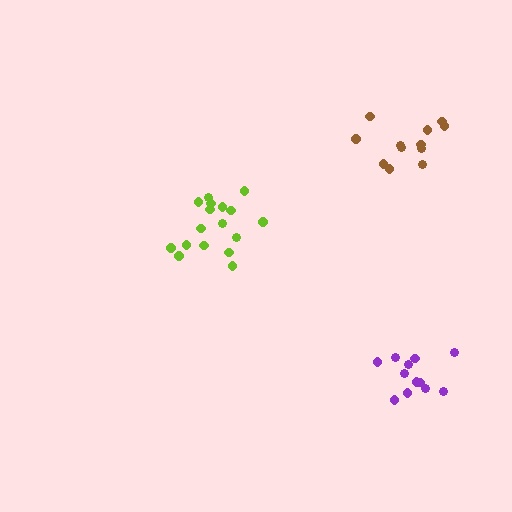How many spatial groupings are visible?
There are 3 spatial groupings.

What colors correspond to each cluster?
The clusters are colored: lime, brown, purple.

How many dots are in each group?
Group 1: 17 dots, Group 2: 12 dots, Group 3: 12 dots (41 total).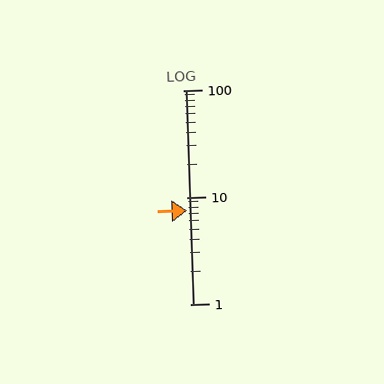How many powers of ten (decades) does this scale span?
The scale spans 2 decades, from 1 to 100.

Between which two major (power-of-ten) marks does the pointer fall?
The pointer is between 1 and 10.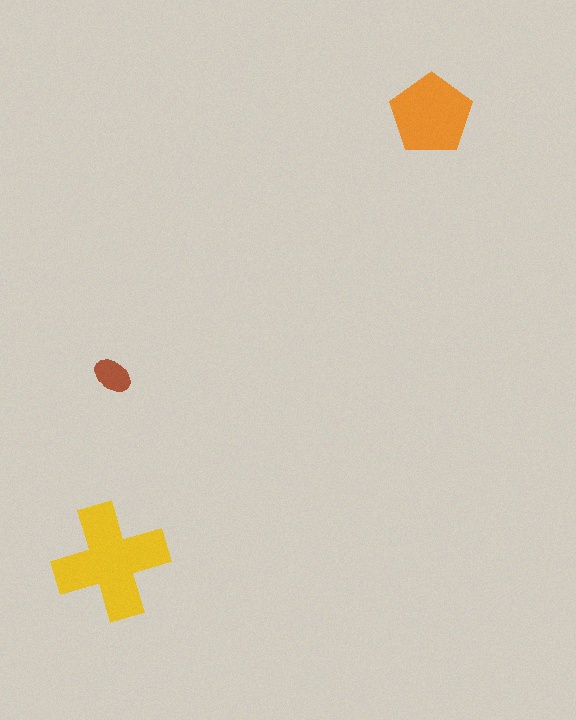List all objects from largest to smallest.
The yellow cross, the orange pentagon, the brown ellipse.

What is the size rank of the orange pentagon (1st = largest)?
2nd.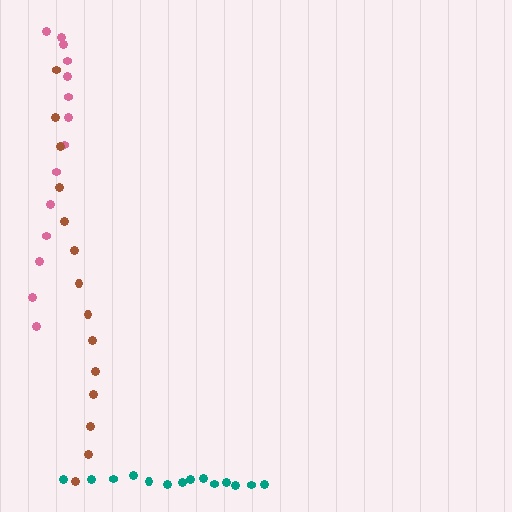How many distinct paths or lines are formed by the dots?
There are 3 distinct paths.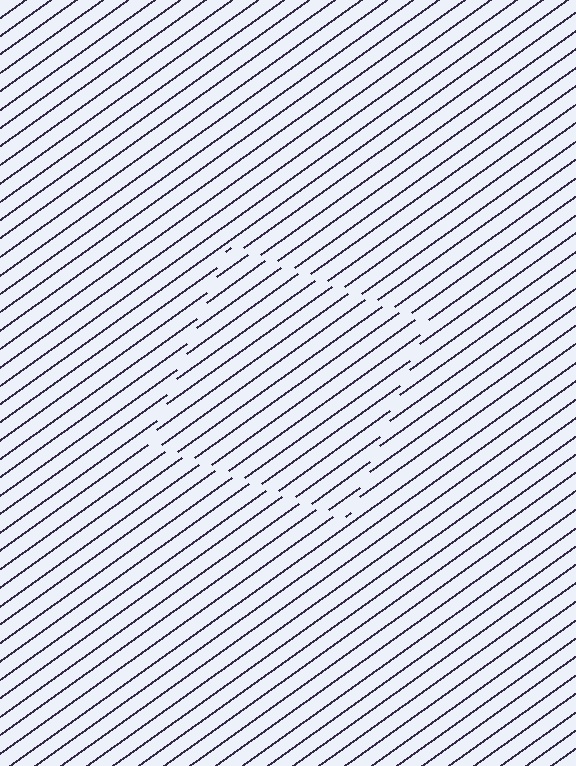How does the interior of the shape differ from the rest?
The interior of the shape contains the same grating, shifted by half a period — the contour is defined by the phase discontinuity where line-ends from the inner and outer gratings abut.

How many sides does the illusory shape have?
4 sides — the line-ends trace a square.